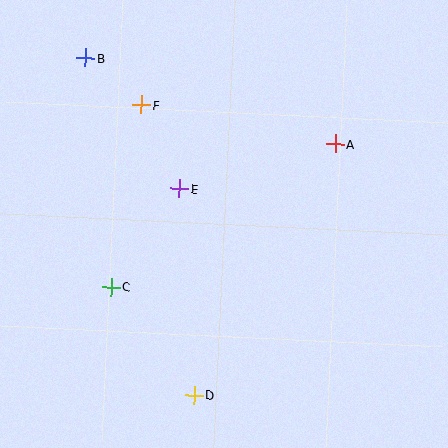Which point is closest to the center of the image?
Point E at (179, 188) is closest to the center.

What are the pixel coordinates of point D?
Point D is at (194, 395).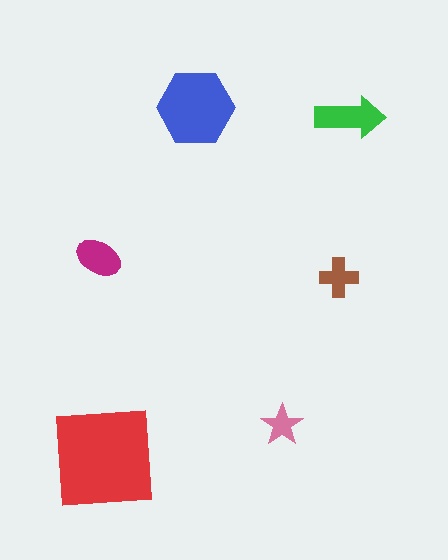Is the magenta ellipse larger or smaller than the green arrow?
Smaller.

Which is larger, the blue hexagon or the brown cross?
The blue hexagon.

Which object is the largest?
The red square.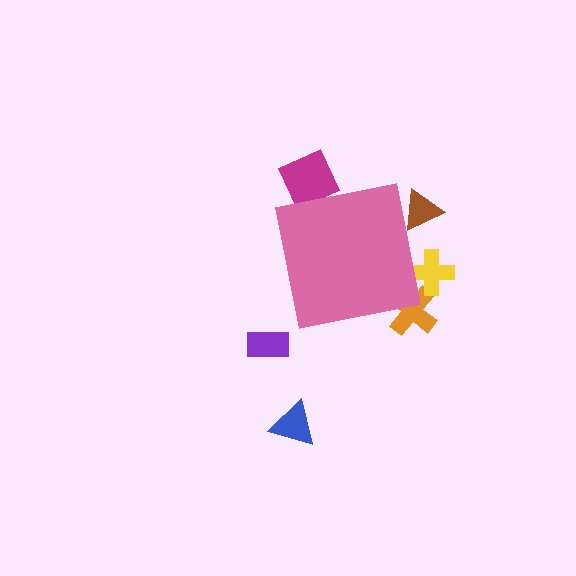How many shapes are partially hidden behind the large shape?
4 shapes are partially hidden.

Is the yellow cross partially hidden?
Yes, the yellow cross is partially hidden behind the pink square.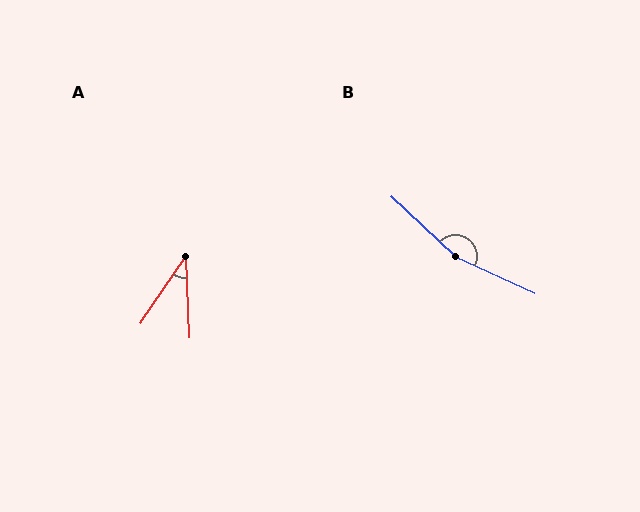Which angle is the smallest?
A, at approximately 36 degrees.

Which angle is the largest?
B, at approximately 162 degrees.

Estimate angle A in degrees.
Approximately 36 degrees.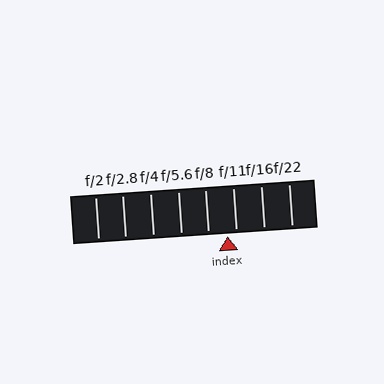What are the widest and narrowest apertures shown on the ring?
The widest aperture shown is f/2 and the narrowest is f/22.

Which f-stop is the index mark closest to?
The index mark is closest to f/11.